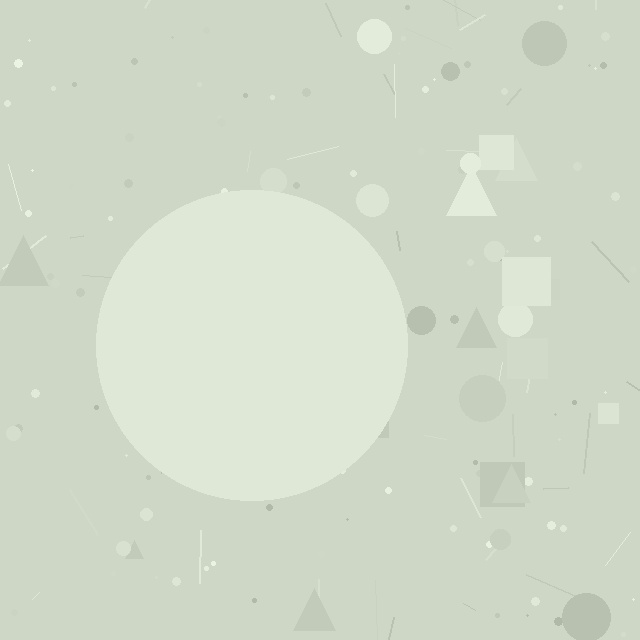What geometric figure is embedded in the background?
A circle is embedded in the background.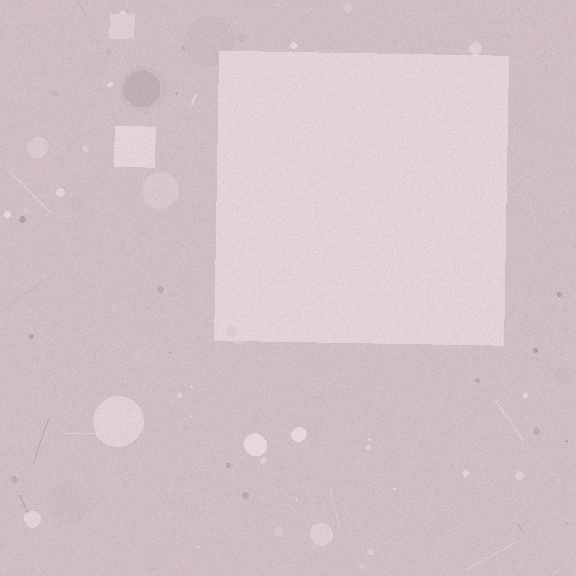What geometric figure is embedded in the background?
A square is embedded in the background.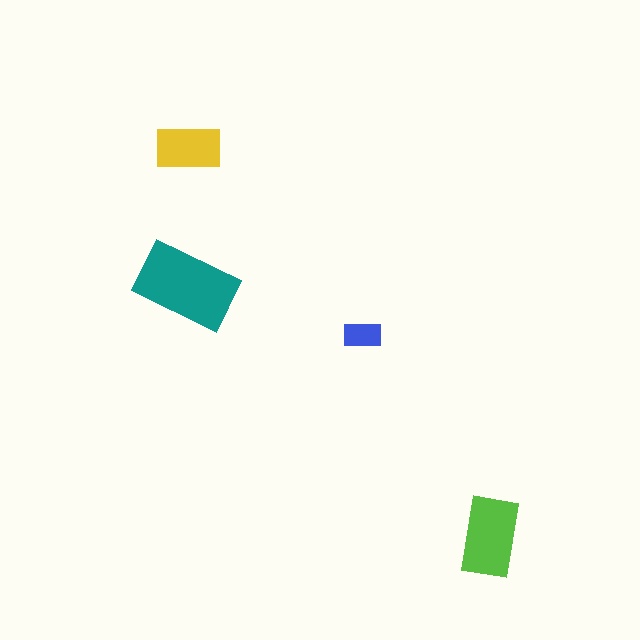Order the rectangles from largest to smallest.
the teal one, the lime one, the yellow one, the blue one.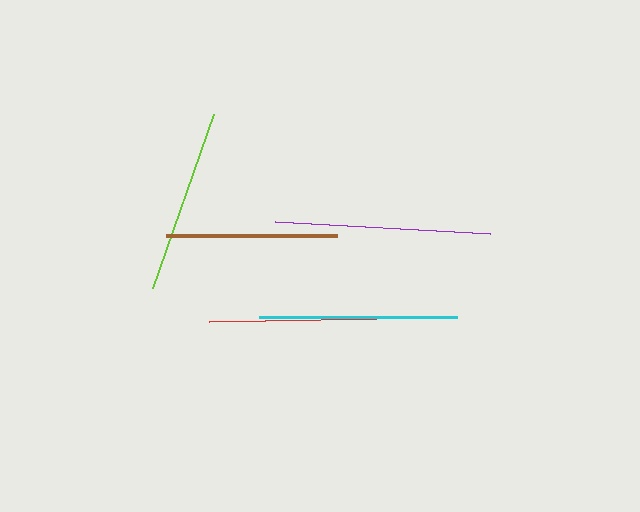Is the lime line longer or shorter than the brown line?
The lime line is longer than the brown line.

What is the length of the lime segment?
The lime segment is approximately 184 pixels long.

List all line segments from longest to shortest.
From longest to shortest: red, purple, cyan, lime, brown.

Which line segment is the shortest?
The brown line is the shortest at approximately 171 pixels.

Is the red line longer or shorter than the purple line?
The red line is longer than the purple line.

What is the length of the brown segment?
The brown segment is approximately 171 pixels long.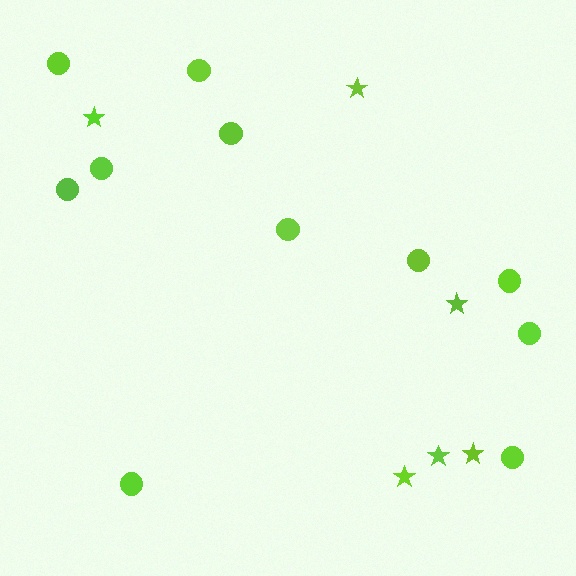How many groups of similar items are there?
There are 2 groups: one group of circles (11) and one group of stars (6).